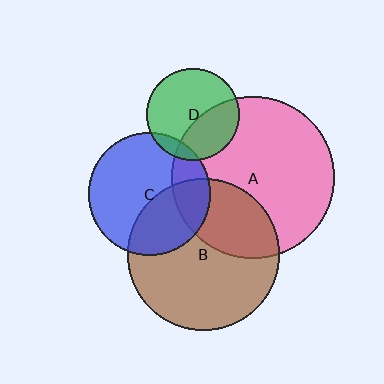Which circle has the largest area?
Circle A (pink).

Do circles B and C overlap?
Yes.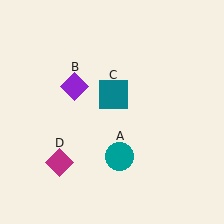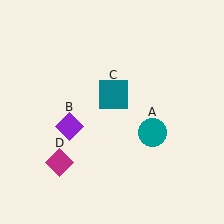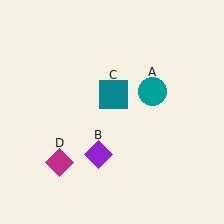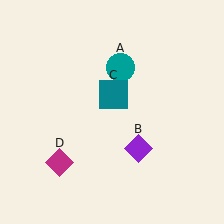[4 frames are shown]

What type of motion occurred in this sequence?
The teal circle (object A), purple diamond (object B) rotated counterclockwise around the center of the scene.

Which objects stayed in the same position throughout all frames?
Teal square (object C) and magenta diamond (object D) remained stationary.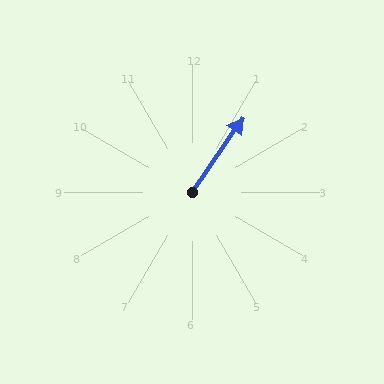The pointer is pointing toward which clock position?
Roughly 1 o'clock.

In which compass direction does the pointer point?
Northeast.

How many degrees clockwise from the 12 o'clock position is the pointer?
Approximately 34 degrees.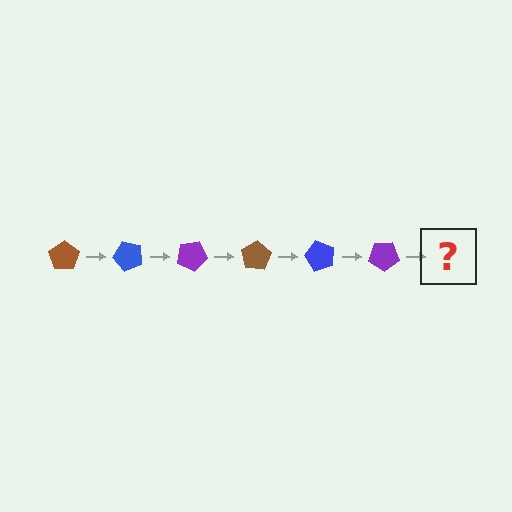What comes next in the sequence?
The next element should be a brown pentagon, rotated 300 degrees from the start.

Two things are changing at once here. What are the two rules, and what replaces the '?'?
The two rules are that it rotates 50 degrees each step and the color cycles through brown, blue, and purple. The '?' should be a brown pentagon, rotated 300 degrees from the start.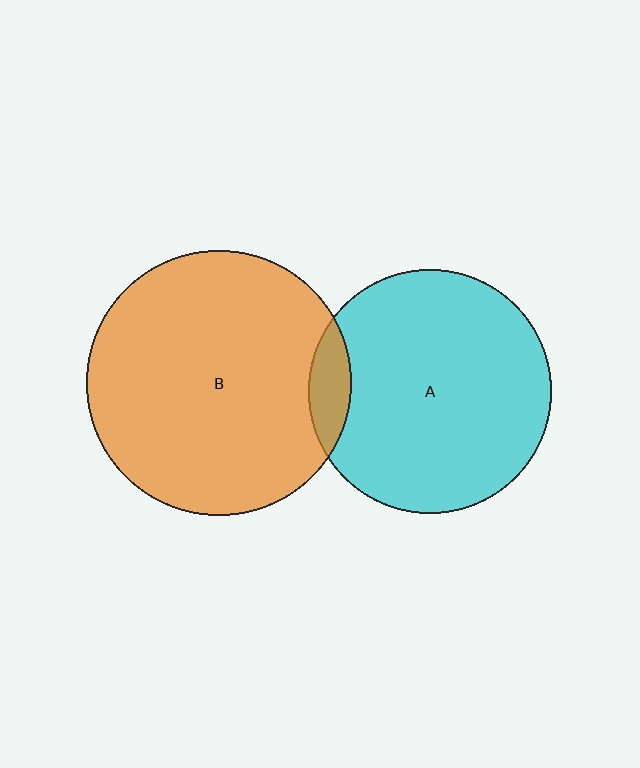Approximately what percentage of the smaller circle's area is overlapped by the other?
Approximately 10%.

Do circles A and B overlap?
Yes.